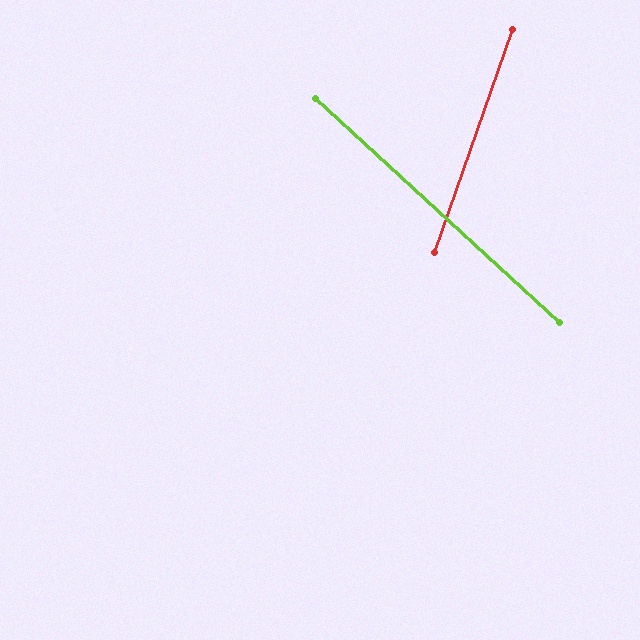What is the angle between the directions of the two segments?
Approximately 67 degrees.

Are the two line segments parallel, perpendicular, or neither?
Neither parallel nor perpendicular — they differ by about 67°.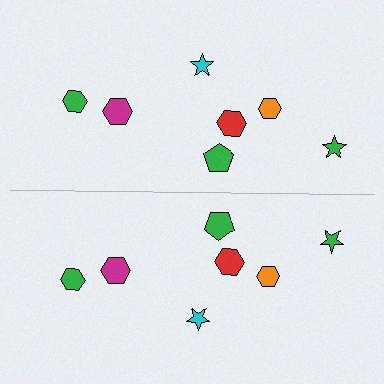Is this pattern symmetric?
Yes, this pattern has bilateral (reflection) symmetry.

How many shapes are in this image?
There are 14 shapes in this image.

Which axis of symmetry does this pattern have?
The pattern has a horizontal axis of symmetry running through the center of the image.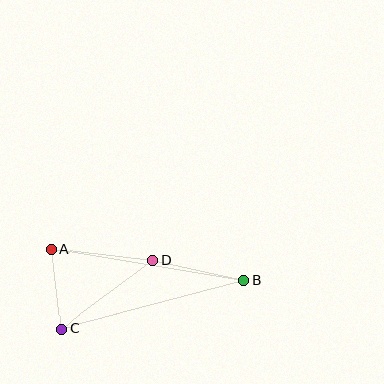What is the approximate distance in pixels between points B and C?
The distance between B and C is approximately 190 pixels.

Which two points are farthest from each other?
Points A and B are farthest from each other.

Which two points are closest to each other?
Points A and C are closest to each other.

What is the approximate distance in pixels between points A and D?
The distance between A and D is approximately 102 pixels.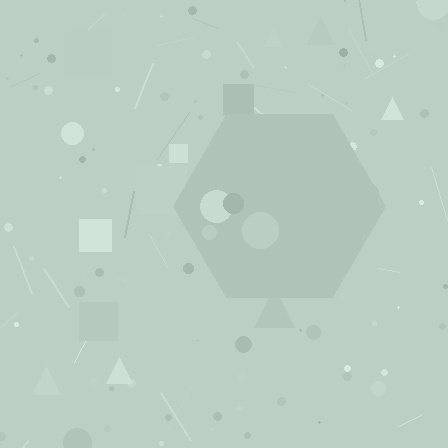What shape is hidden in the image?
A hexagon is hidden in the image.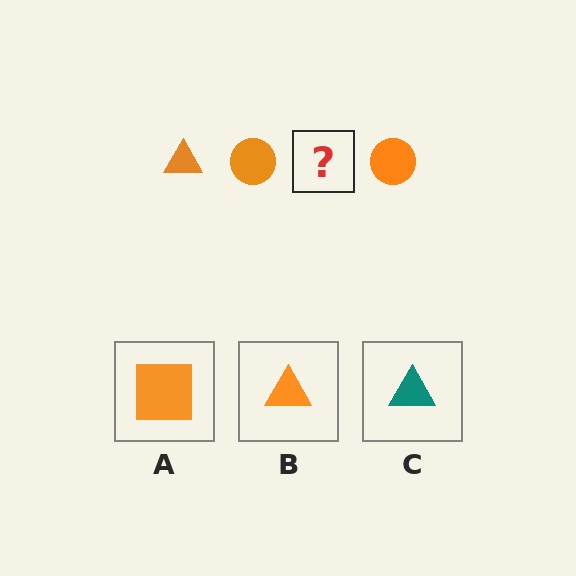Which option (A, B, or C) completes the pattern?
B.